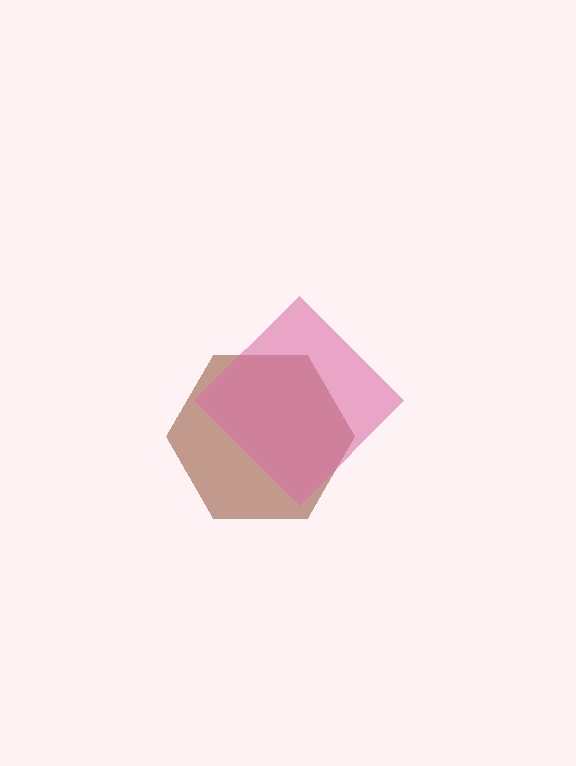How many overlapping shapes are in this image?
There are 2 overlapping shapes in the image.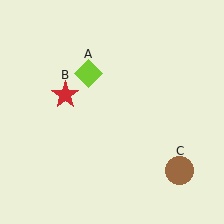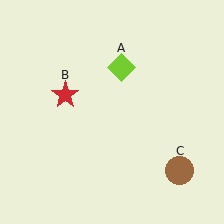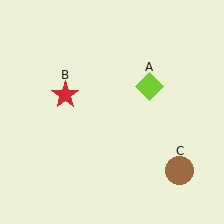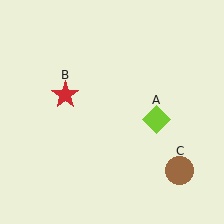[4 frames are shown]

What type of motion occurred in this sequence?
The lime diamond (object A) rotated clockwise around the center of the scene.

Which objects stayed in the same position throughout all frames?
Red star (object B) and brown circle (object C) remained stationary.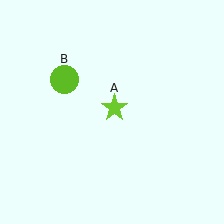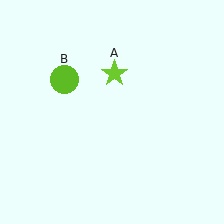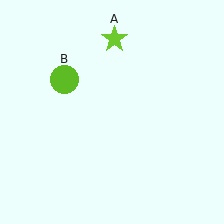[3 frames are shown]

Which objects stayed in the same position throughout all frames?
Lime circle (object B) remained stationary.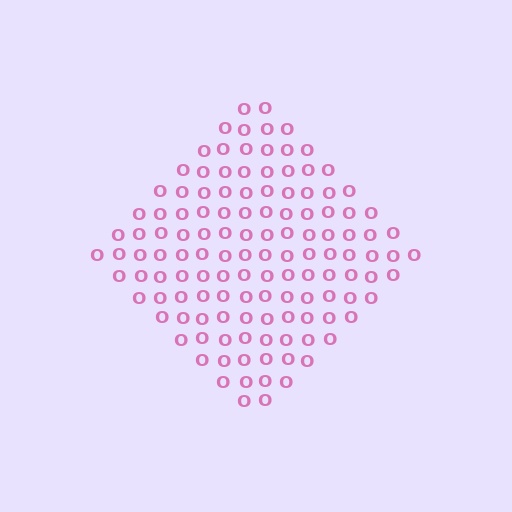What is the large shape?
The large shape is a diamond.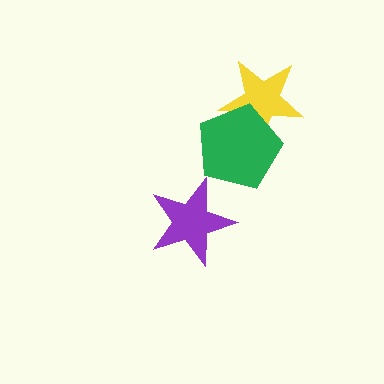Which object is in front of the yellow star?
The green pentagon is in front of the yellow star.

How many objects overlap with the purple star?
0 objects overlap with the purple star.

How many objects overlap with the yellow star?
1 object overlaps with the yellow star.